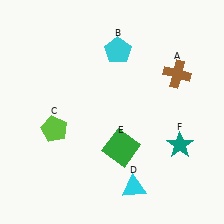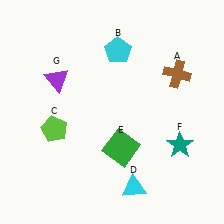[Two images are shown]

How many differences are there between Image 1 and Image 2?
There is 1 difference between the two images.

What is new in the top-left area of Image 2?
A purple triangle (G) was added in the top-left area of Image 2.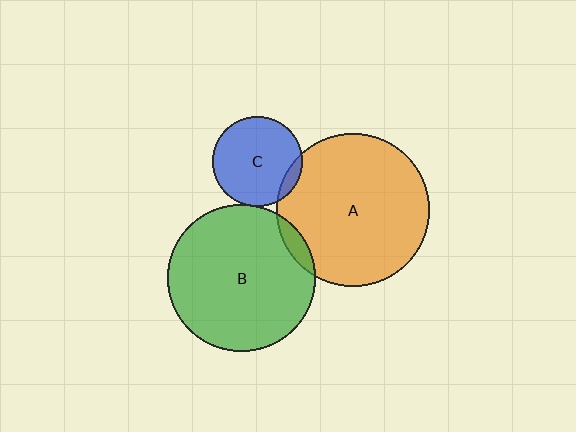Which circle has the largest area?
Circle A (orange).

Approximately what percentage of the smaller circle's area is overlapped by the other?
Approximately 10%.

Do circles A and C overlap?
Yes.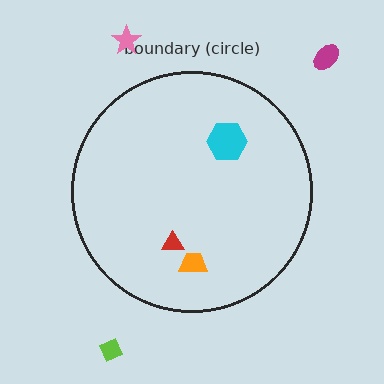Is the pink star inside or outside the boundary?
Outside.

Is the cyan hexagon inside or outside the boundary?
Inside.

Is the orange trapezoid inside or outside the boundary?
Inside.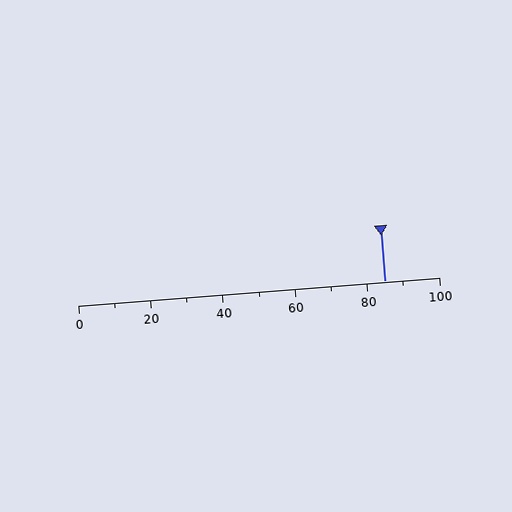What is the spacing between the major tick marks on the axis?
The major ticks are spaced 20 apart.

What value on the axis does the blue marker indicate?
The marker indicates approximately 85.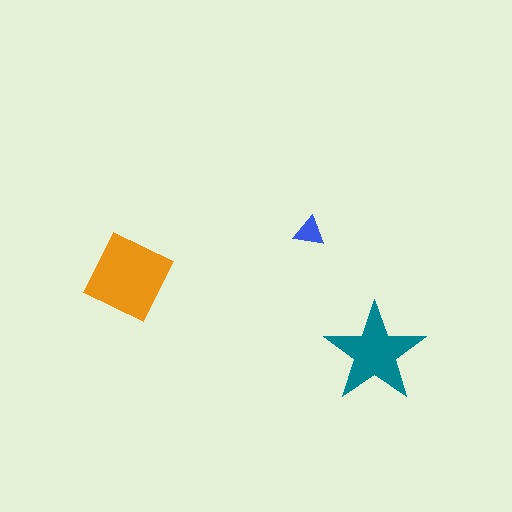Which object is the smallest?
The blue triangle.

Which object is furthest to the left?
The orange diamond is leftmost.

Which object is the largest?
The orange diamond.